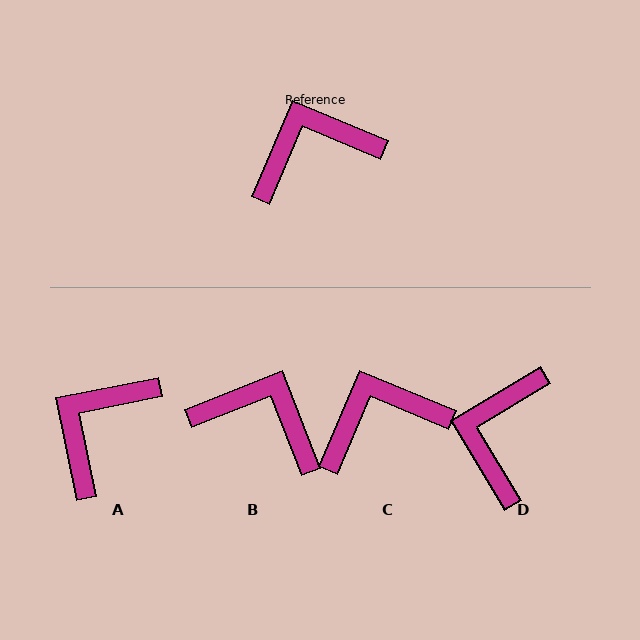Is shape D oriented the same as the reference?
No, it is off by about 54 degrees.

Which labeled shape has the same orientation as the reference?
C.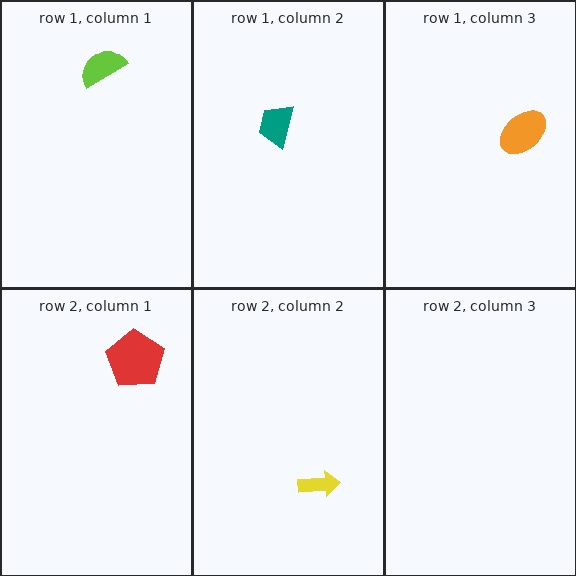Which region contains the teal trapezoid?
The row 1, column 2 region.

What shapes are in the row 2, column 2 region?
The yellow arrow.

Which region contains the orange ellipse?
The row 1, column 3 region.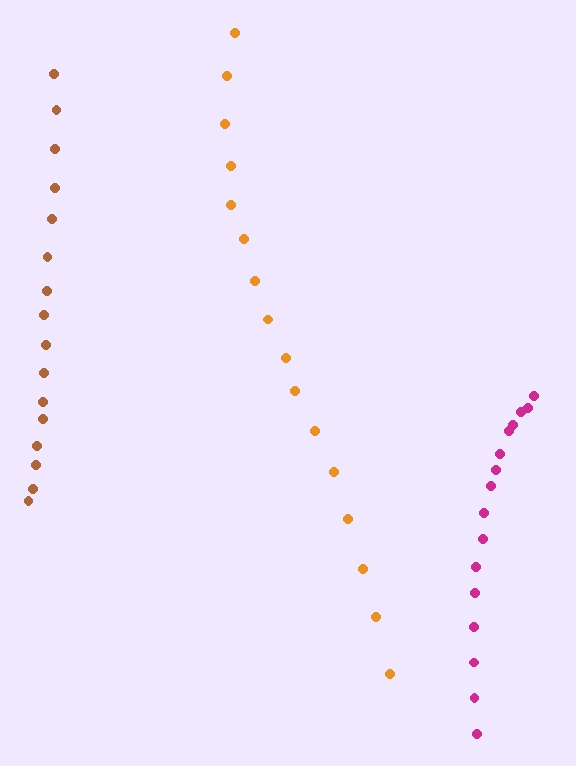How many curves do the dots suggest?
There are 3 distinct paths.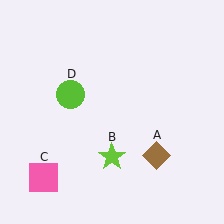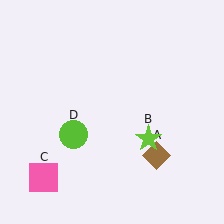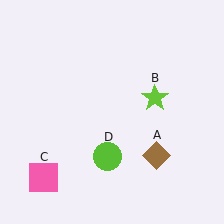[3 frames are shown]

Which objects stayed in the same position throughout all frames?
Brown diamond (object A) and pink square (object C) remained stationary.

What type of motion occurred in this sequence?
The lime star (object B), lime circle (object D) rotated counterclockwise around the center of the scene.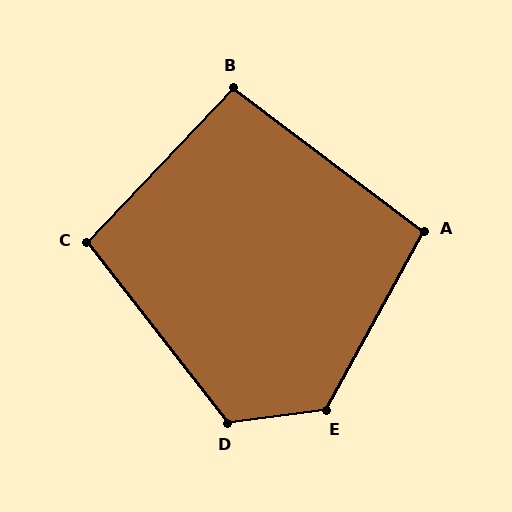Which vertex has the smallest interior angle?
B, at approximately 96 degrees.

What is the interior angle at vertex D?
Approximately 121 degrees (obtuse).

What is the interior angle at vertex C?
Approximately 99 degrees (obtuse).